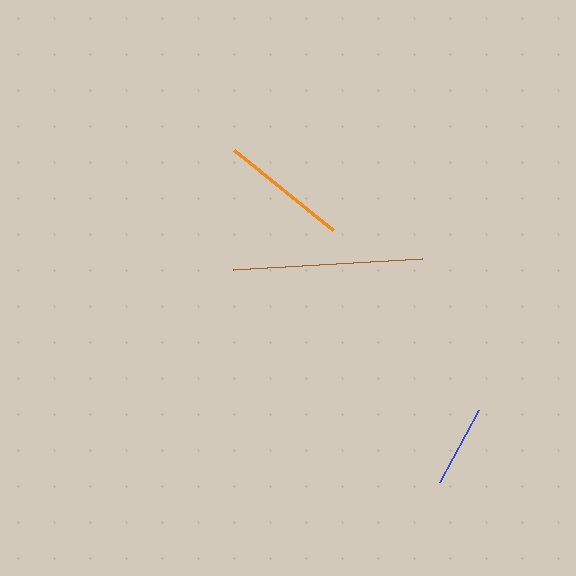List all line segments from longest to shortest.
From longest to shortest: brown, orange, blue.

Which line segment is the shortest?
The blue line is the shortest at approximately 82 pixels.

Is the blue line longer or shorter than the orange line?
The orange line is longer than the blue line.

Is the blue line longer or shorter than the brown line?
The brown line is longer than the blue line.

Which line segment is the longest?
The brown line is the longest at approximately 189 pixels.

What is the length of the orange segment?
The orange segment is approximately 127 pixels long.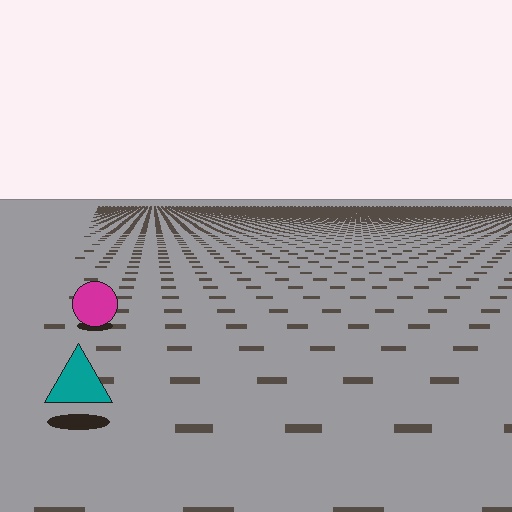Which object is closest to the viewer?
The teal triangle is closest. The texture marks near it are larger and more spread out.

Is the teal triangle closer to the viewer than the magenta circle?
Yes. The teal triangle is closer — you can tell from the texture gradient: the ground texture is coarser near it.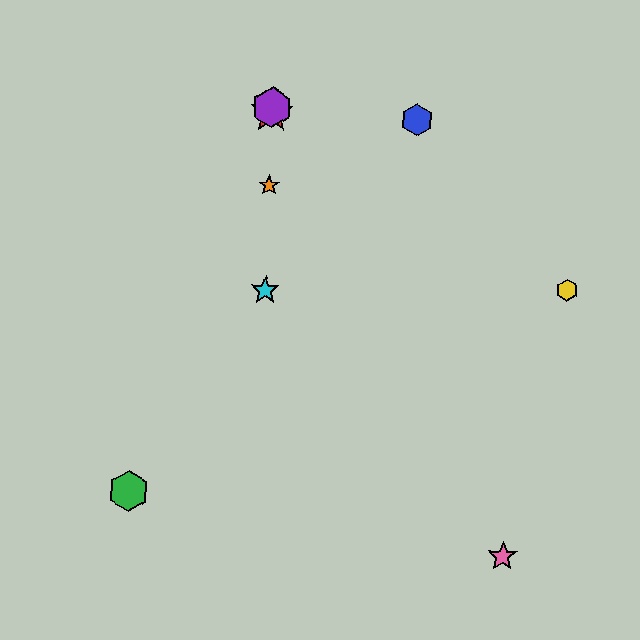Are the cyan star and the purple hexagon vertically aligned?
Yes, both are at x≈265.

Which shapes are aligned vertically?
The red star, the purple hexagon, the orange star, the cyan star are aligned vertically.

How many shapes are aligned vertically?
4 shapes (the red star, the purple hexagon, the orange star, the cyan star) are aligned vertically.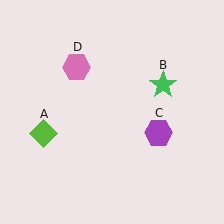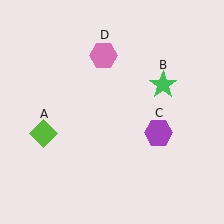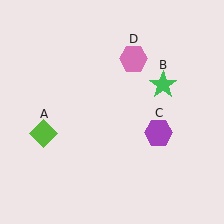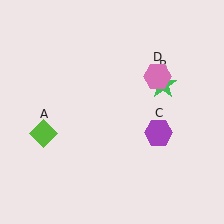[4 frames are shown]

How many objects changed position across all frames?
1 object changed position: pink hexagon (object D).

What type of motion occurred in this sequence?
The pink hexagon (object D) rotated clockwise around the center of the scene.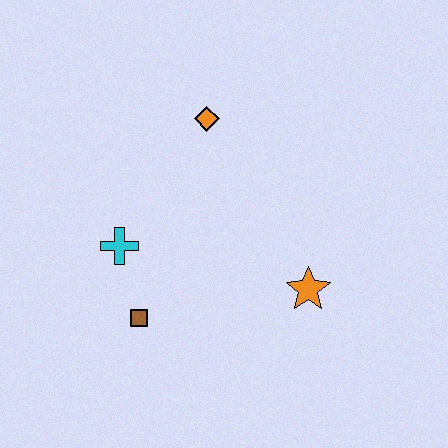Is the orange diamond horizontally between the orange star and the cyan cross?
Yes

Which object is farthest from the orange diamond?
The brown square is farthest from the orange diamond.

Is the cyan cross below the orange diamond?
Yes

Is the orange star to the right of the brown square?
Yes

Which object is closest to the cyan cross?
The brown square is closest to the cyan cross.